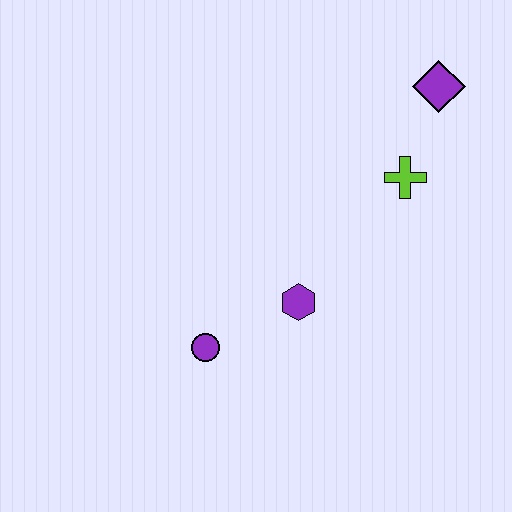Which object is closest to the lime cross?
The purple diamond is closest to the lime cross.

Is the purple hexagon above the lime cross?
No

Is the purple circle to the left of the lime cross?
Yes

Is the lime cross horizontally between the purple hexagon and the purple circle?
No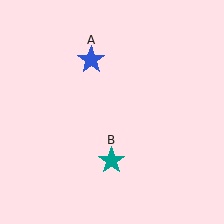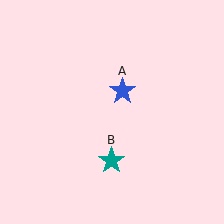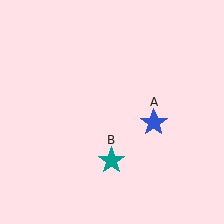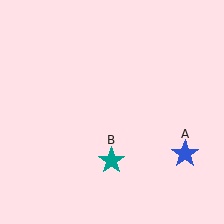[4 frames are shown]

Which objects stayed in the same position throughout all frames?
Teal star (object B) remained stationary.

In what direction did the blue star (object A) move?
The blue star (object A) moved down and to the right.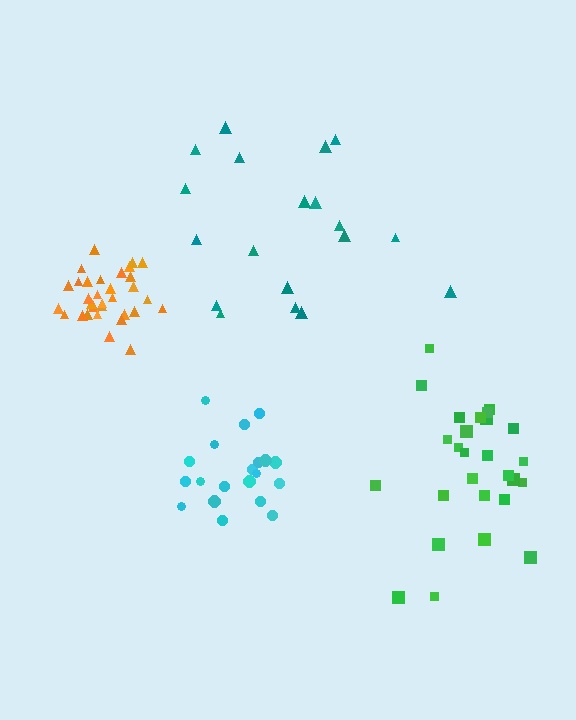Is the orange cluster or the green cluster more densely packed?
Orange.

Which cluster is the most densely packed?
Orange.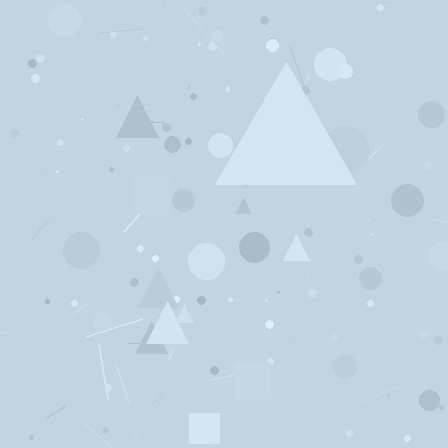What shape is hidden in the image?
A triangle is hidden in the image.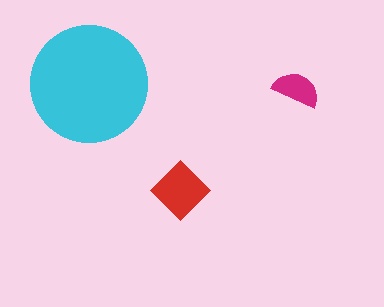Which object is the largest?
The cyan circle.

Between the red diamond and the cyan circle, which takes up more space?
The cyan circle.